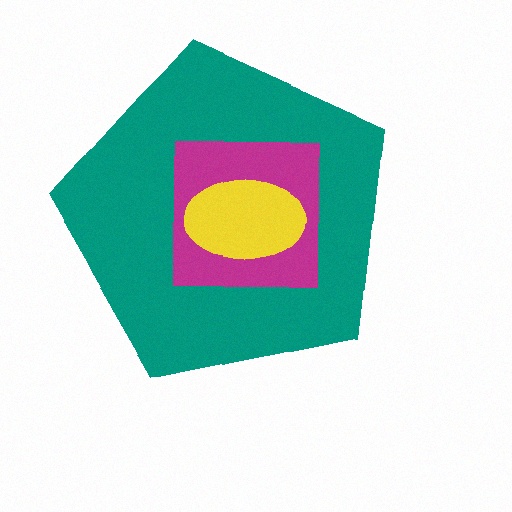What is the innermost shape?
The yellow ellipse.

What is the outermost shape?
The teal pentagon.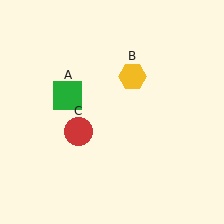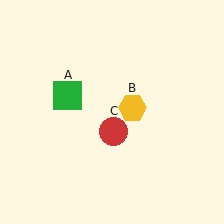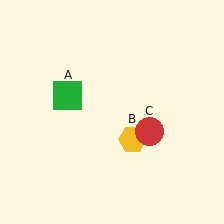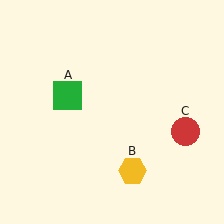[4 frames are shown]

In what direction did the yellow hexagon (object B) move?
The yellow hexagon (object B) moved down.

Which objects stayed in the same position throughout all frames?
Green square (object A) remained stationary.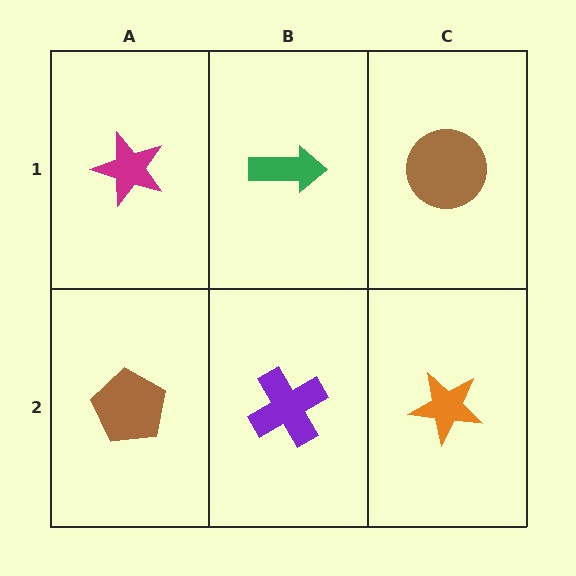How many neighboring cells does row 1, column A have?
2.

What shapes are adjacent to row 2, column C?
A brown circle (row 1, column C), a purple cross (row 2, column B).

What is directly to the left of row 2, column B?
A brown pentagon.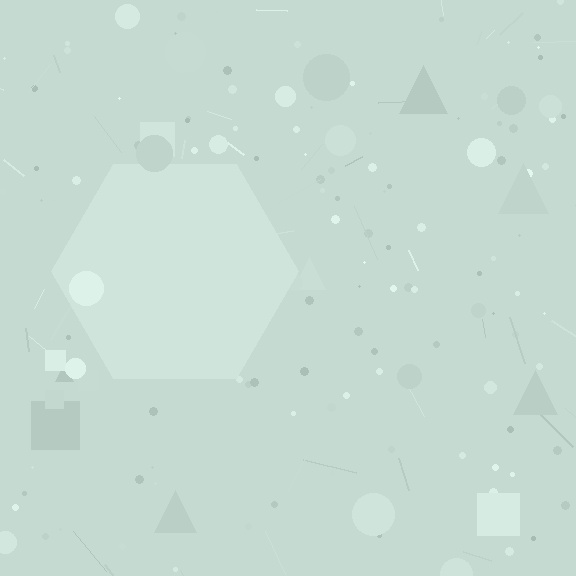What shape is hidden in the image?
A hexagon is hidden in the image.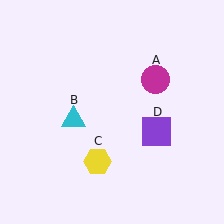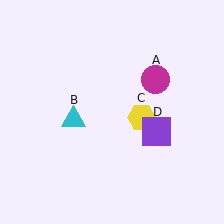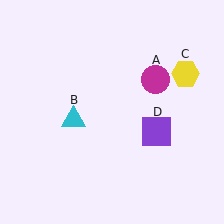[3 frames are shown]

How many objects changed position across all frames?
1 object changed position: yellow hexagon (object C).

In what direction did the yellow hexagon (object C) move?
The yellow hexagon (object C) moved up and to the right.